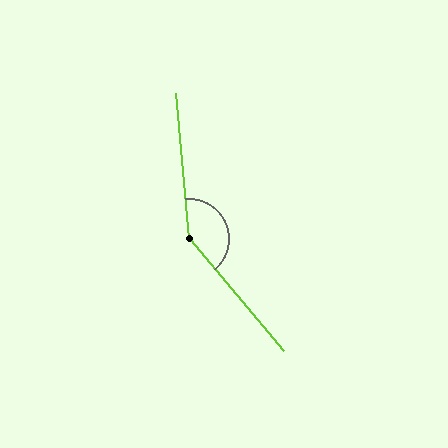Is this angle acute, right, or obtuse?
It is obtuse.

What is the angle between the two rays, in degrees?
Approximately 145 degrees.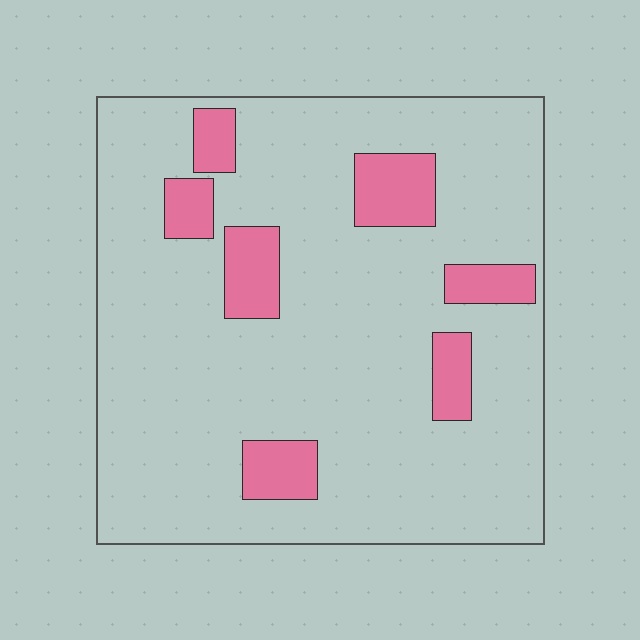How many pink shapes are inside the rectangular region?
7.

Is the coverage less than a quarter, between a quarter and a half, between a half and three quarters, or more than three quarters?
Less than a quarter.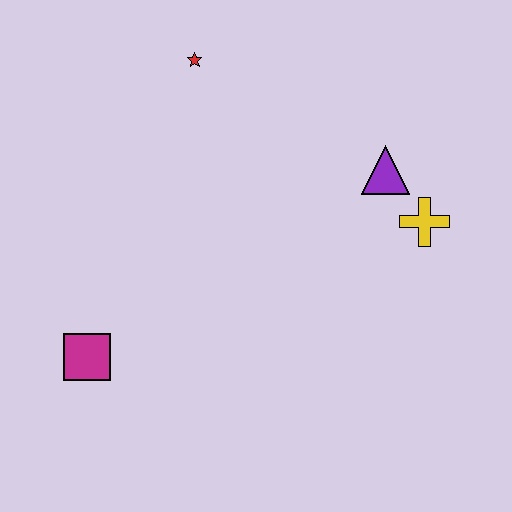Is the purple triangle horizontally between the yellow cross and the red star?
Yes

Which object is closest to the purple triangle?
The yellow cross is closest to the purple triangle.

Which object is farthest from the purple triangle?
The magenta square is farthest from the purple triangle.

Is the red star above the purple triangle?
Yes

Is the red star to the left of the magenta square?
No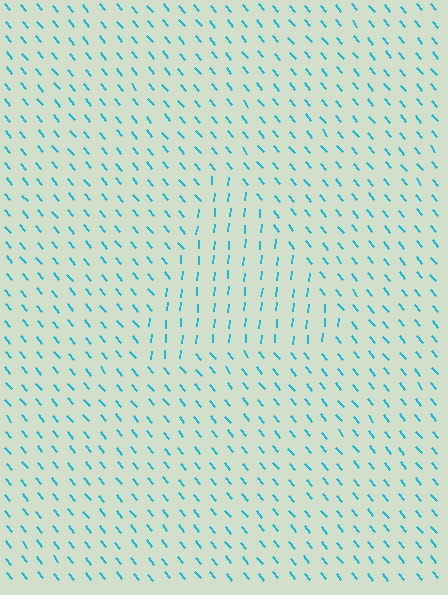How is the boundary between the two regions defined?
The boundary is defined purely by a change in line orientation (approximately 45 degrees difference). All lines are the same color and thickness.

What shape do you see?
I see a triangle.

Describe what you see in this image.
The image is filled with small cyan line segments. A triangle region in the image has lines oriented differently from the surrounding lines, creating a visible texture boundary.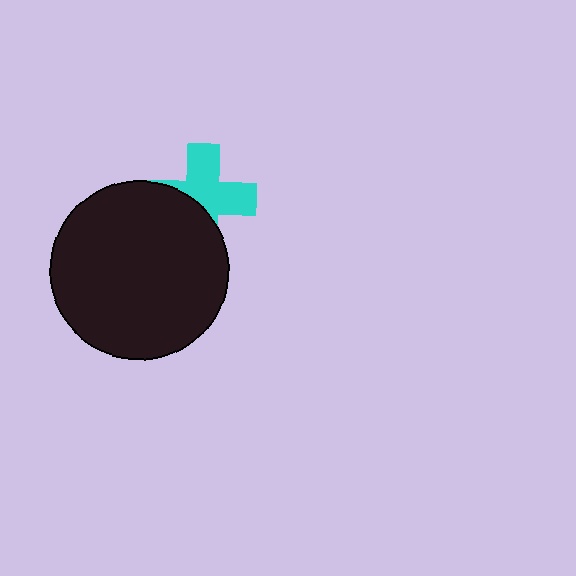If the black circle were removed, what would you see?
You would see the complete cyan cross.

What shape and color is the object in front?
The object in front is a black circle.